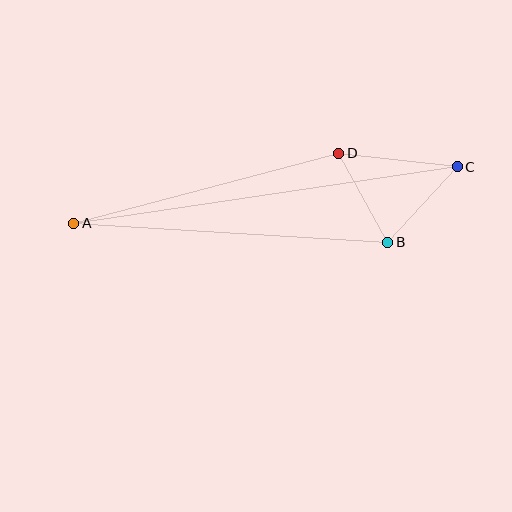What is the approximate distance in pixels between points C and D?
The distance between C and D is approximately 119 pixels.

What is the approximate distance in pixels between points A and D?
The distance between A and D is approximately 274 pixels.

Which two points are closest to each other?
Points B and D are closest to each other.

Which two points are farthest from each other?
Points A and C are farthest from each other.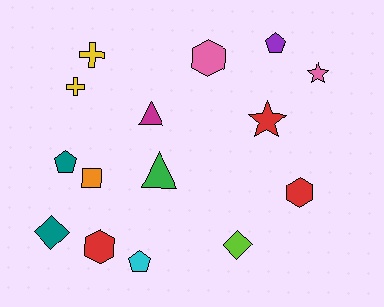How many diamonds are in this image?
There are 2 diamonds.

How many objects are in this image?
There are 15 objects.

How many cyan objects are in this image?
There is 1 cyan object.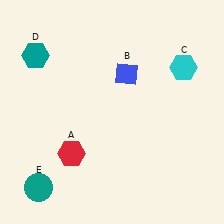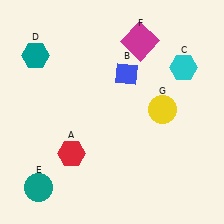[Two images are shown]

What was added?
A magenta square (F), a yellow circle (G) were added in Image 2.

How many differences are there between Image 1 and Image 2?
There are 2 differences between the two images.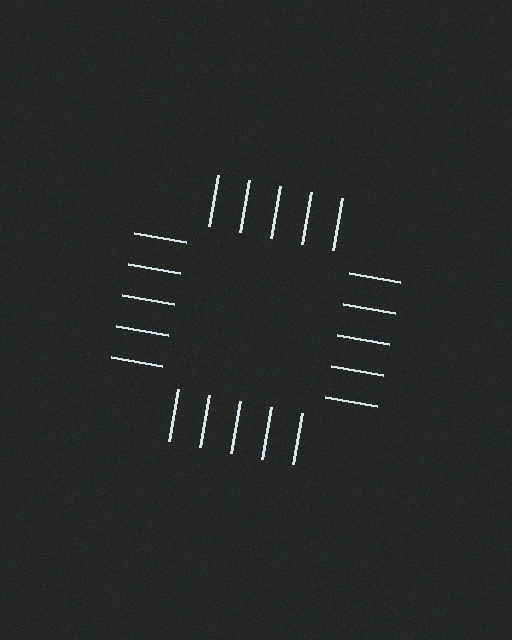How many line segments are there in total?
20 — 5 along each of the 4 edges.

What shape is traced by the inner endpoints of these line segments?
An illusory square — the line segments terminate on its edges but no continuous stroke is drawn.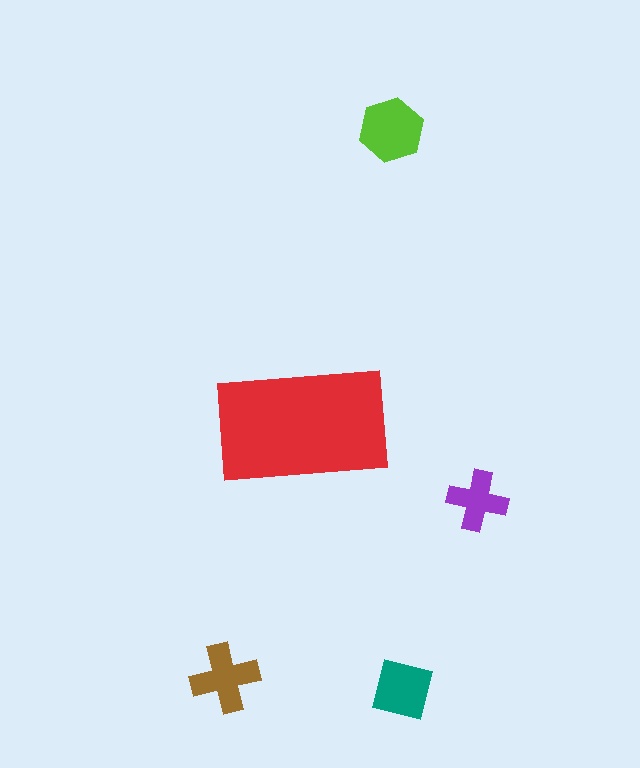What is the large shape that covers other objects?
A red rectangle.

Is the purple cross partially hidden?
No, the purple cross is fully visible.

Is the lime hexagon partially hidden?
No, the lime hexagon is fully visible.